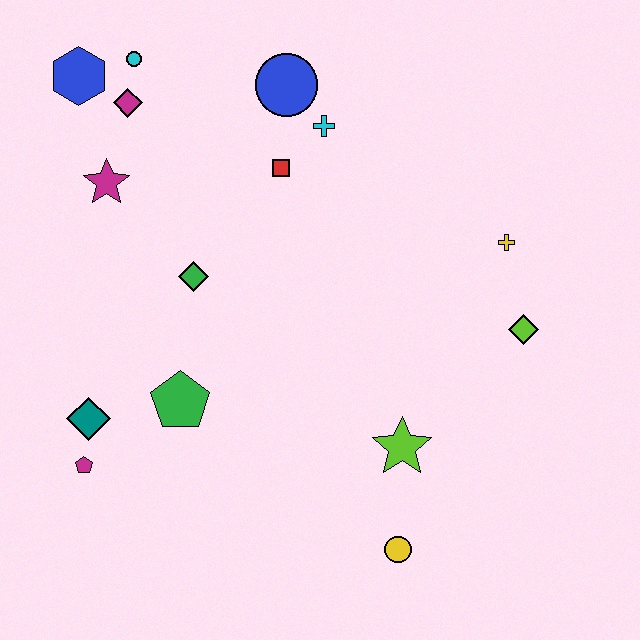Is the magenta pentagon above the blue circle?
No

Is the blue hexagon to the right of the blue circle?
No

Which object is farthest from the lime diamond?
The blue hexagon is farthest from the lime diamond.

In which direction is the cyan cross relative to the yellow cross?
The cyan cross is to the left of the yellow cross.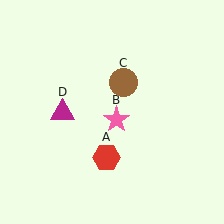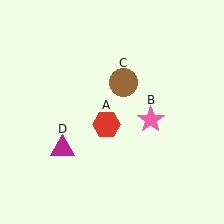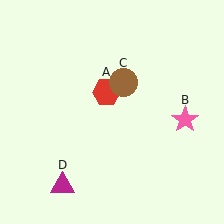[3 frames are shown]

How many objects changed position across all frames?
3 objects changed position: red hexagon (object A), pink star (object B), magenta triangle (object D).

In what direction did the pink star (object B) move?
The pink star (object B) moved right.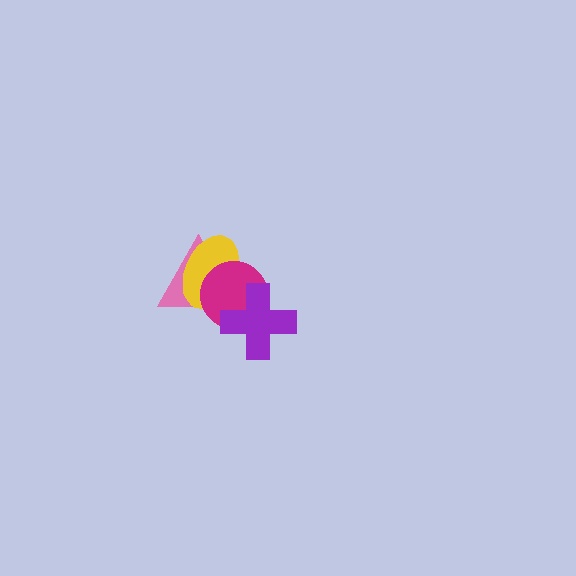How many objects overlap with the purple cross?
3 objects overlap with the purple cross.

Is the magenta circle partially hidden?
Yes, it is partially covered by another shape.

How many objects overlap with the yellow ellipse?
3 objects overlap with the yellow ellipse.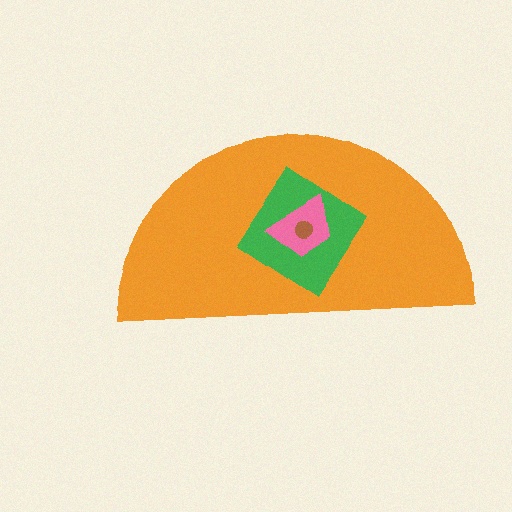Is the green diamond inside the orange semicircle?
Yes.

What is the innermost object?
The brown circle.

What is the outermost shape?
The orange semicircle.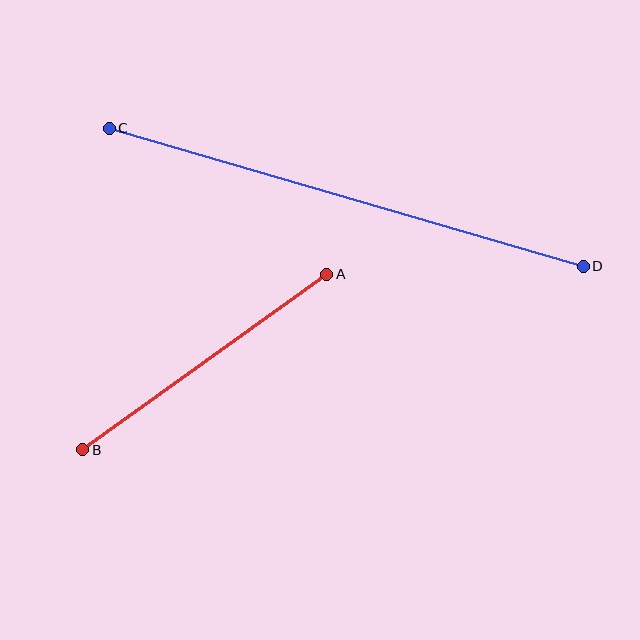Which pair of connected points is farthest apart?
Points C and D are farthest apart.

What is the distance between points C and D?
The distance is approximately 494 pixels.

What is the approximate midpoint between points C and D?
The midpoint is at approximately (346, 197) pixels.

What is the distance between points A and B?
The distance is approximately 301 pixels.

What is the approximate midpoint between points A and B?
The midpoint is at approximately (205, 362) pixels.